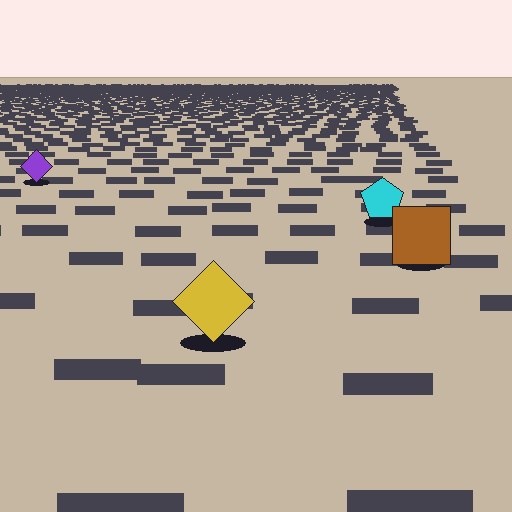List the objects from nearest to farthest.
From nearest to farthest: the yellow diamond, the brown square, the cyan pentagon, the purple diamond.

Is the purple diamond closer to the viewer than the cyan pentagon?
No. The cyan pentagon is closer — you can tell from the texture gradient: the ground texture is coarser near it.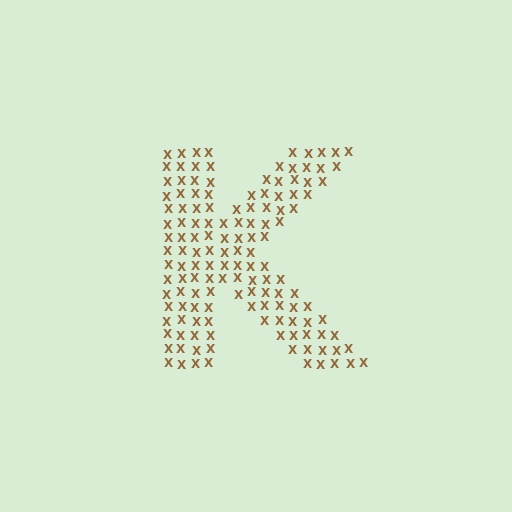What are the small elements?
The small elements are letter X's.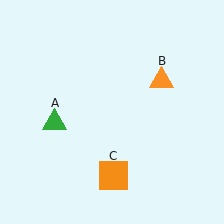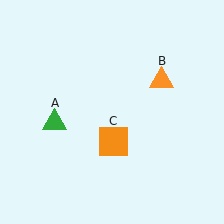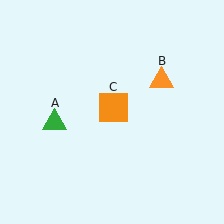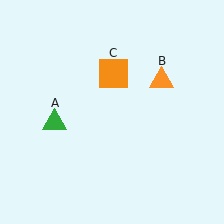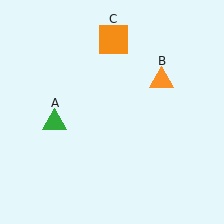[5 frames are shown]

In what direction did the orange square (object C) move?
The orange square (object C) moved up.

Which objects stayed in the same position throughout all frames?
Green triangle (object A) and orange triangle (object B) remained stationary.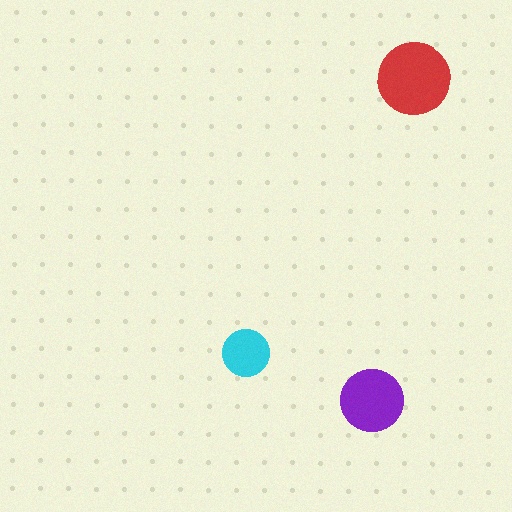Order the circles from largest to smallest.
the red one, the purple one, the cyan one.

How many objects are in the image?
There are 3 objects in the image.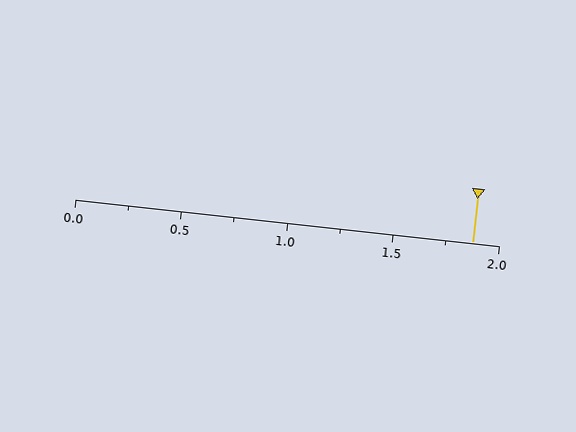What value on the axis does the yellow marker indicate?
The marker indicates approximately 1.88.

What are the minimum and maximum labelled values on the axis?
The axis runs from 0.0 to 2.0.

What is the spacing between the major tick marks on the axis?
The major ticks are spaced 0.5 apart.